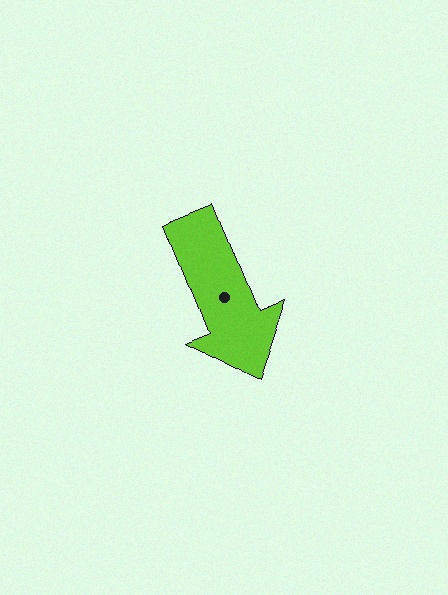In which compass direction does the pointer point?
South.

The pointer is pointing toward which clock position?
Roughly 5 o'clock.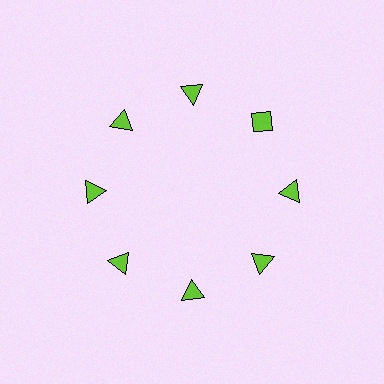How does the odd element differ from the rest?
It has a different shape: diamond instead of triangle.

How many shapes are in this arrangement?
There are 8 shapes arranged in a ring pattern.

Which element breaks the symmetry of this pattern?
The lime diamond at roughly the 2 o'clock position breaks the symmetry. All other shapes are lime triangles.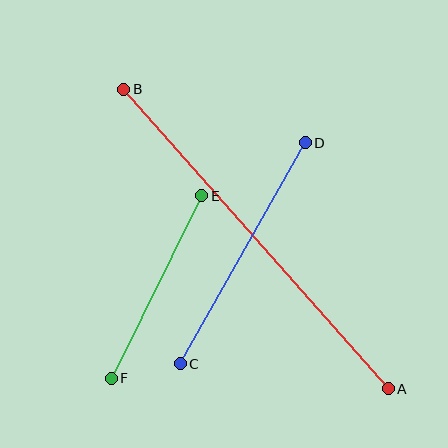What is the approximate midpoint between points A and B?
The midpoint is at approximately (256, 239) pixels.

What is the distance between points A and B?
The distance is approximately 400 pixels.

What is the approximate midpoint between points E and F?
The midpoint is at approximately (157, 287) pixels.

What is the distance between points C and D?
The distance is approximately 254 pixels.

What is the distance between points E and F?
The distance is approximately 204 pixels.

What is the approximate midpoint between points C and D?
The midpoint is at approximately (243, 253) pixels.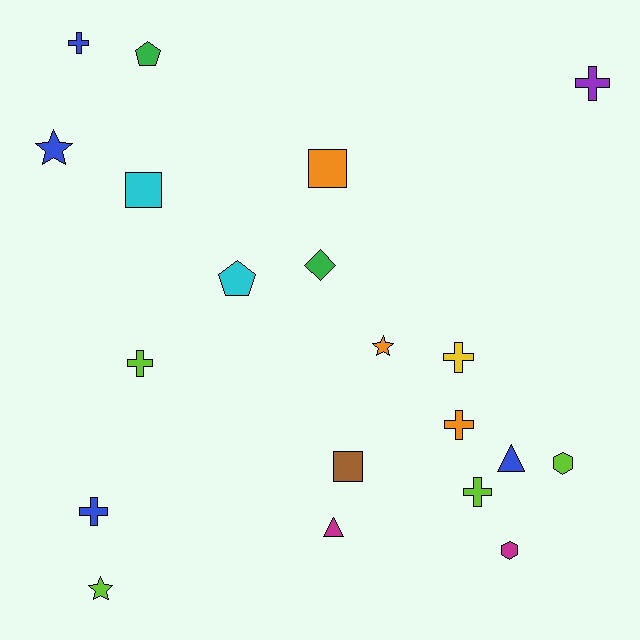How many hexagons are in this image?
There are 2 hexagons.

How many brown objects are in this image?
There is 1 brown object.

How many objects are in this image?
There are 20 objects.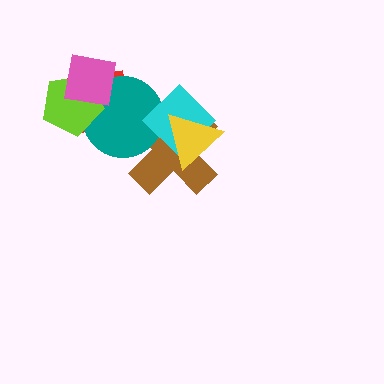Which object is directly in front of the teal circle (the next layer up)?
The cyan diamond is directly in front of the teal circle.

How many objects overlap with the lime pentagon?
3 objects overlap with the lime pentagon.